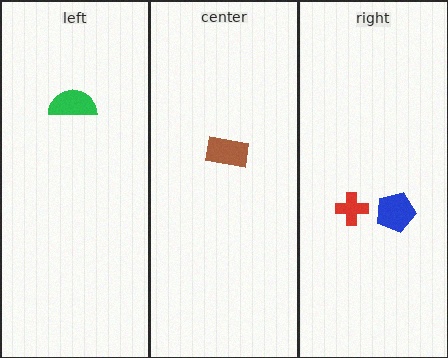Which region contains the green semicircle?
The left region.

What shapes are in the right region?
The red cross, the blue pentagon.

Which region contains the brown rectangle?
The center region.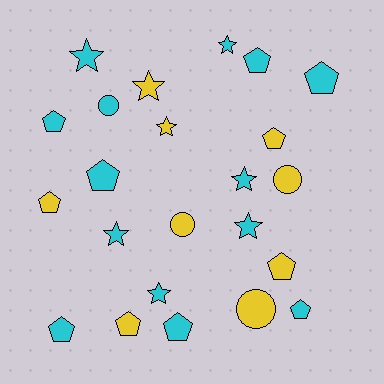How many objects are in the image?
There are 23 objects.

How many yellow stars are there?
There are 2 yellow stars.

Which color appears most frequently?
Cyan, with 14 objects.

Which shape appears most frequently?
Pentagon, with 11 objects.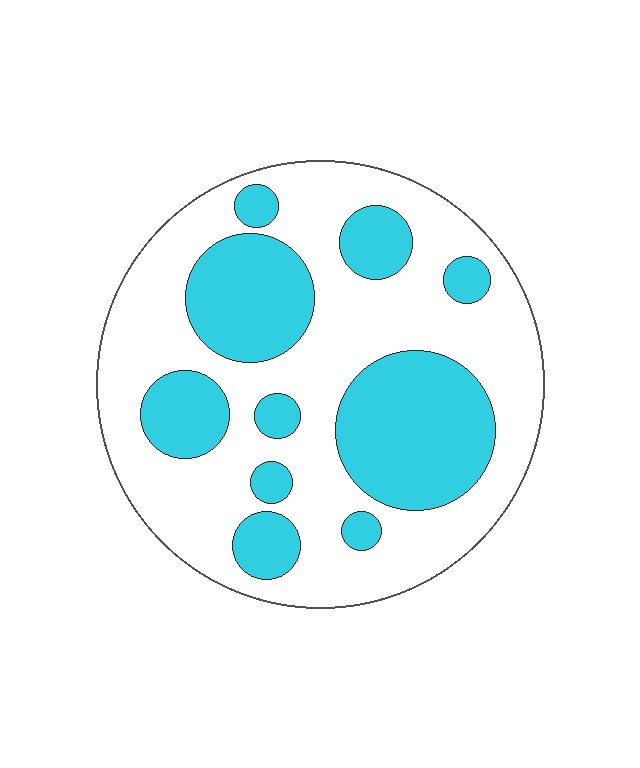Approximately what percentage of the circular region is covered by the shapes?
Approximately 35%.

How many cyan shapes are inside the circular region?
10.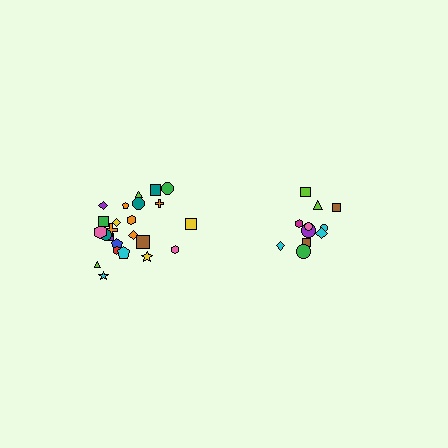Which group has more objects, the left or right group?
The left group.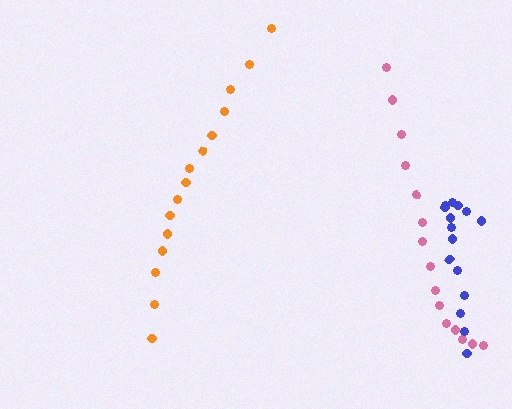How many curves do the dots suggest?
There are 3 distinct paths.